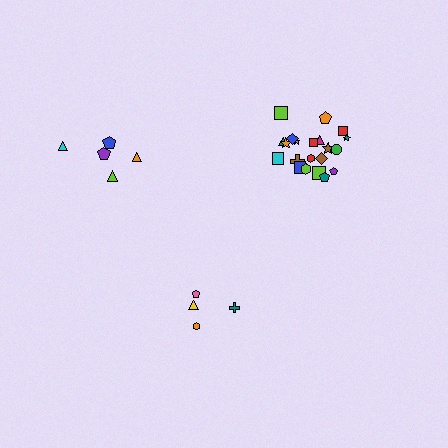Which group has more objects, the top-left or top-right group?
The top-right group.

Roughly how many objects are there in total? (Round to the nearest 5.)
Roughly 30 objects in total.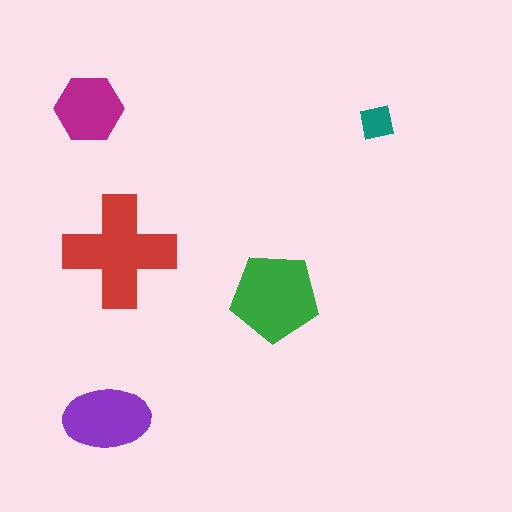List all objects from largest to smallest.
The red cross, the green pentagon, the purple ellipse, the magenta hexagon, the teal square.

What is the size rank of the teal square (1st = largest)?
5th.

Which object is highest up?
The magenta hexagon is topmost.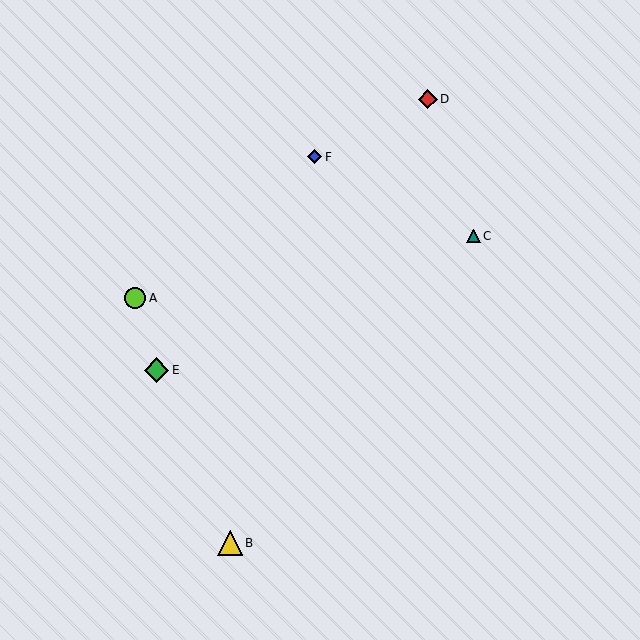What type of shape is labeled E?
Shape E is a green diamond.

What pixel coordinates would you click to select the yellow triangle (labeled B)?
Click at (230, 543) to select the yellow triangle B.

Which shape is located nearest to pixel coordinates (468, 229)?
The teal triangle (labeled C) at (474, 236) is nearest to that location.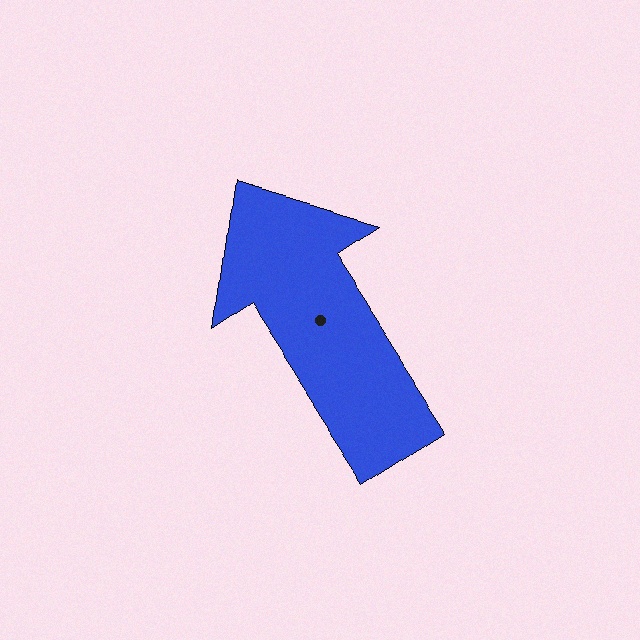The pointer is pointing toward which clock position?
Roughly 11 o'clock.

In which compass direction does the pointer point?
Northwest.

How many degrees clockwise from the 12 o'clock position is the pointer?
Approximately 327 degrees.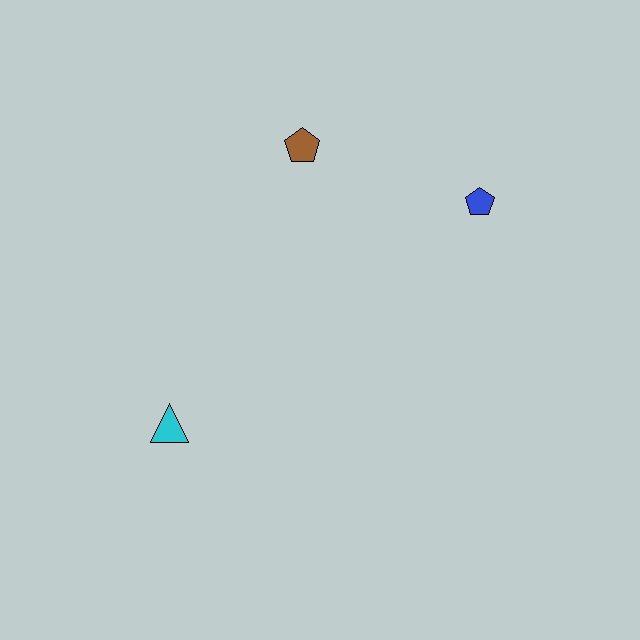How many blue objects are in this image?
There is 1 blue object.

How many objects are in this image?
There are 3 objects.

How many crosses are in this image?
There are no crosses.